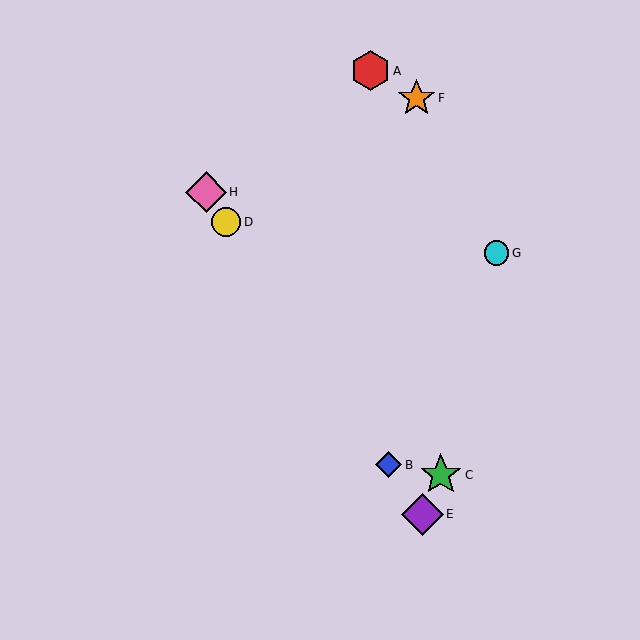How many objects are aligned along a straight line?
4 objects (B, D, E, H) are aligned along a straight line.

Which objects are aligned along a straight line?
Objects B, D, E, H are aligned along a straight line.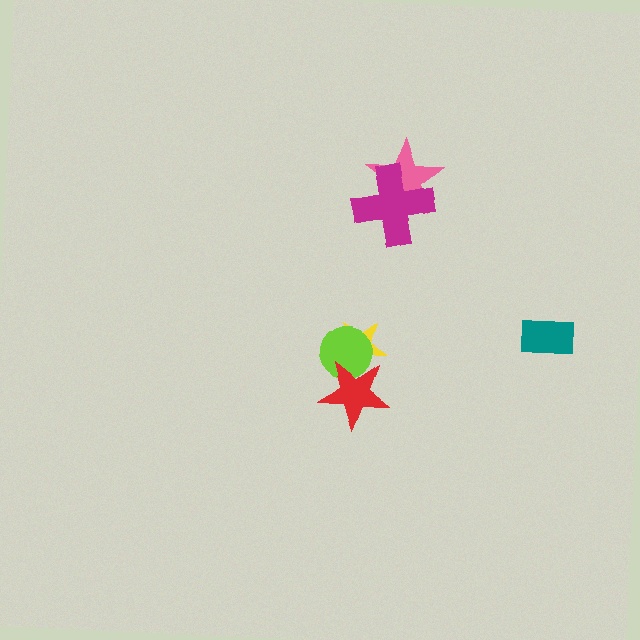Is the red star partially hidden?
No, no other shape covers it.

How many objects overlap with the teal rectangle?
0 objects overlap with the teal rectangle.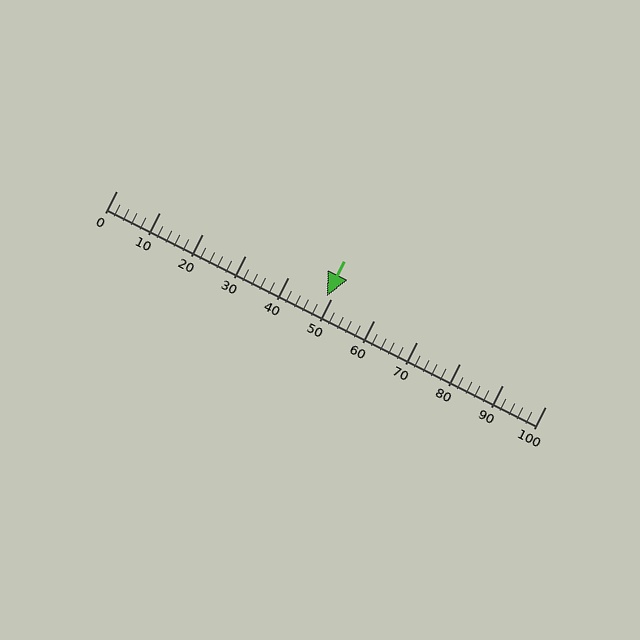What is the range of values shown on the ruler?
The ruler shows values from 0 to 100.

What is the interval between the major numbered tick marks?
The major tick marks are spaced 10 units apart.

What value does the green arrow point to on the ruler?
The green arrow points to approximately 49.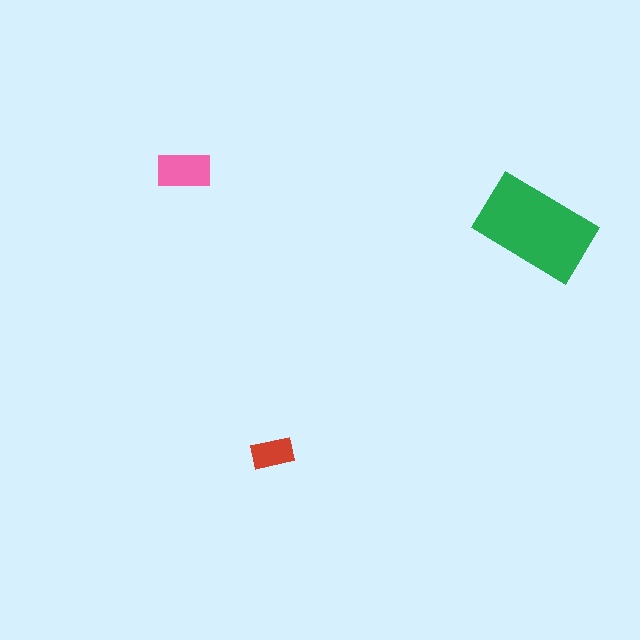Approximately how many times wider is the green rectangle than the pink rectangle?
About 2 times wider.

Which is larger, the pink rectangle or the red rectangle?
The pink one.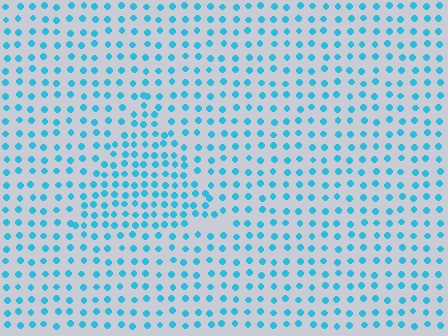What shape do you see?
I see a triangle.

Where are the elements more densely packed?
The elements are more densely packed inside the triangle boundary.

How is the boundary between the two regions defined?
The boundary is defined by a change in element density (approximately 1.6x ratio). All elements are the same color, size, and shape.